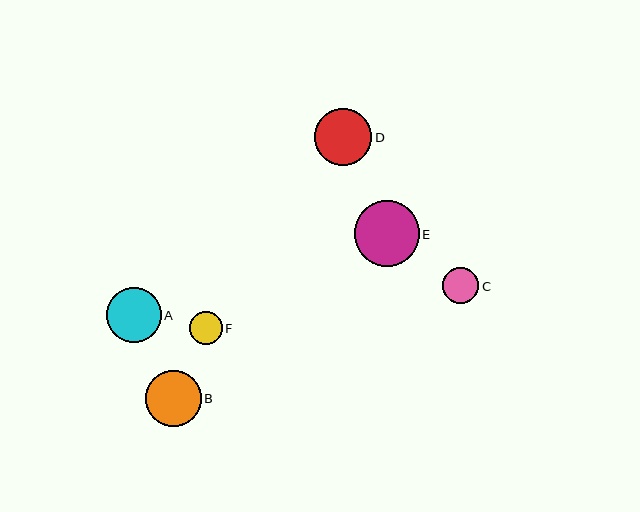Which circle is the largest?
Circle E is the largest with a size of approximately 65 pixels.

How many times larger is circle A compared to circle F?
Circle A is approximately 1.7 times the size of circle F.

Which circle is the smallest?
Circle F is the smallest with a size of approximately 33 pixels.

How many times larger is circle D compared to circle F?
Circle D is approximately 1.7 times the size of circle F.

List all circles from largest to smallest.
From largest to smallest: E, D, B, A, C, F.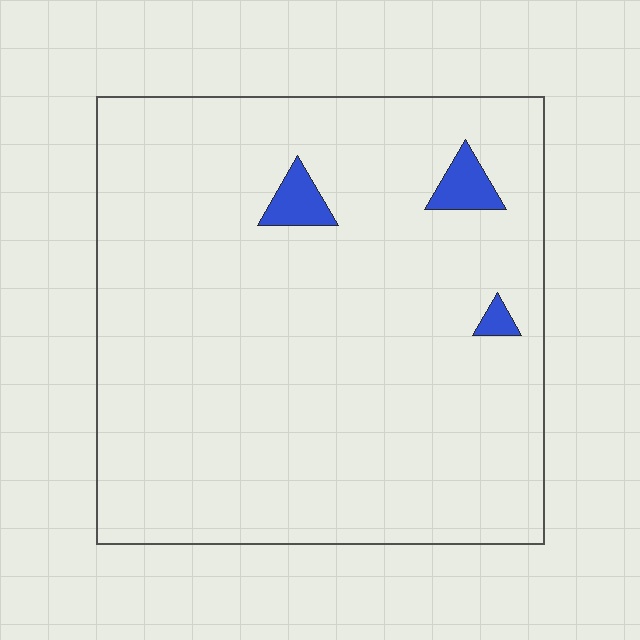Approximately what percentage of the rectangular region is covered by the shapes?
Approximately 5%.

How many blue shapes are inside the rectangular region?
3.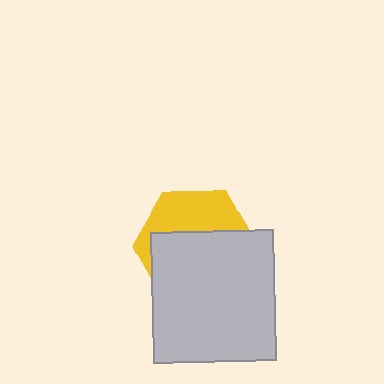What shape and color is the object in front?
The object in front is a light gray rectangle.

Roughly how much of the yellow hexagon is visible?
A small part of it is visible (roughly 38%).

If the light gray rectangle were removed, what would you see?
You would see the complete yellow hexagon.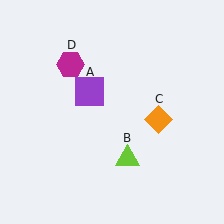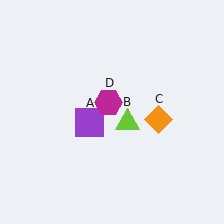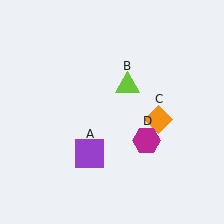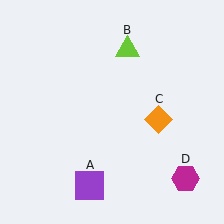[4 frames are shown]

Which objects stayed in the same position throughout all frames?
Orange diamond (object C) remained stationary.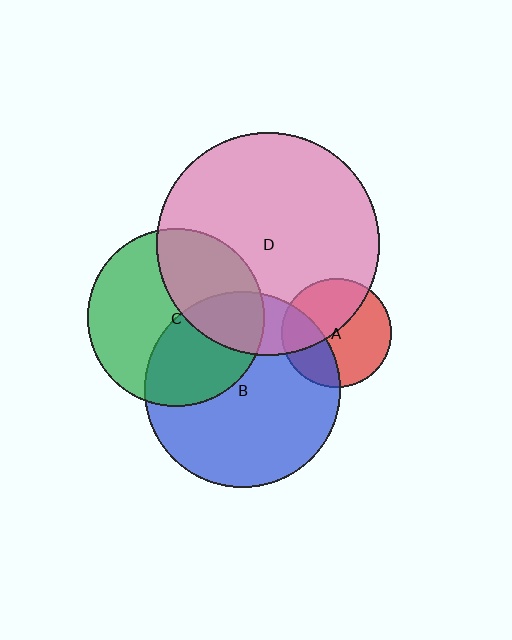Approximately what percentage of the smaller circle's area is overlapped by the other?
Approximately 40%.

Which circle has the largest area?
Circle D (pink).